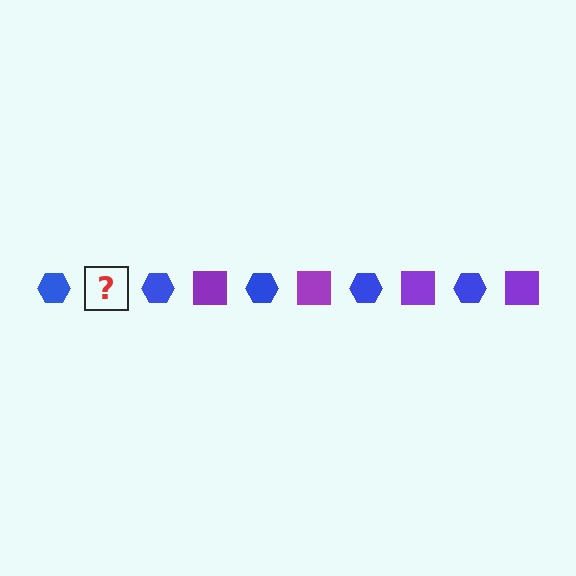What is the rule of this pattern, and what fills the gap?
The rule is that the pattern alternates between blue hexagon and purple square. The gap should be filled with a purple square.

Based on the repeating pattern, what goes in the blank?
The blank should be a purple square.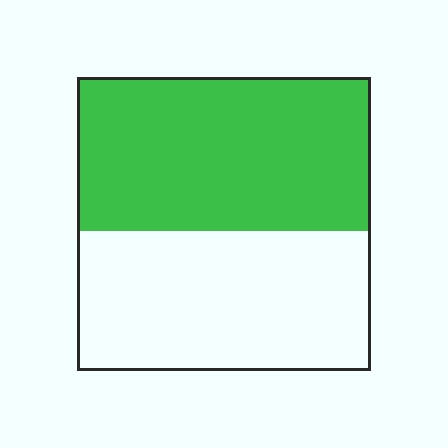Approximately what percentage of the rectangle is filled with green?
Approximately 50%.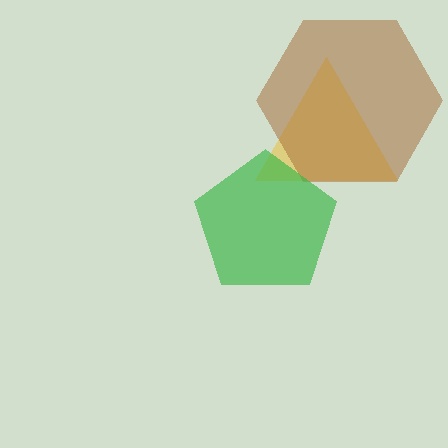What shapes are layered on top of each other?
The layered shapes are: a yellow triangle, a brown hexagon, a green pentagon.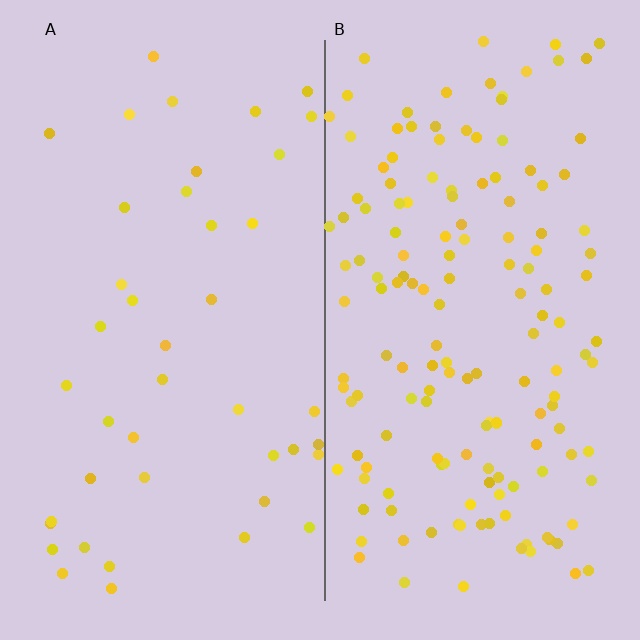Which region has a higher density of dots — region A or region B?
B (the right).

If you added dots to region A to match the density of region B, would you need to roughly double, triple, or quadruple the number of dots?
Approximately quadruple.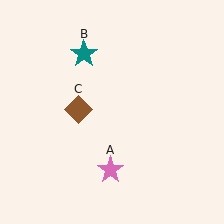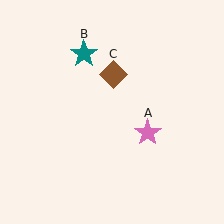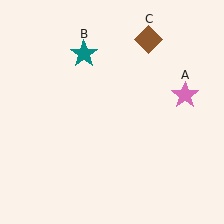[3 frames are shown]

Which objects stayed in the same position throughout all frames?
Teal star (object B) remained stationary.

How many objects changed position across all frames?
2 objects changed position: pink star (object A), brown diamond (object C).